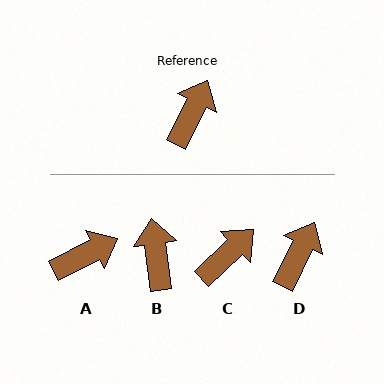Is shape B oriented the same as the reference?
No, it is off by about 34 degrees.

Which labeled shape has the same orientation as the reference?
D.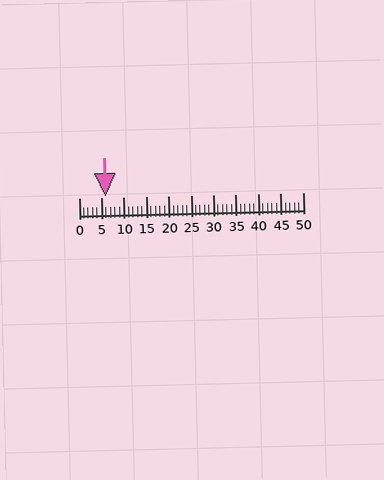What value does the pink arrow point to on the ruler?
The pink arrow points to approximately 6.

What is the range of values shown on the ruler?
The ruler shows values from 0 to 50.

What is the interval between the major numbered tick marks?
The major tick marks are spaced 5 units apart.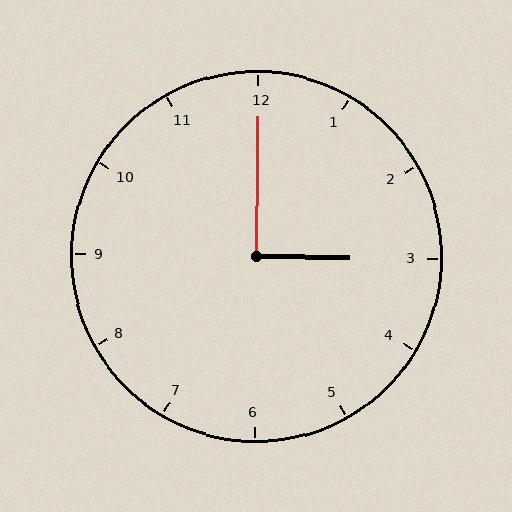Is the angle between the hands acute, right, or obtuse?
It is right.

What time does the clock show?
3:00.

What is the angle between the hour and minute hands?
Approximately 90 degrees.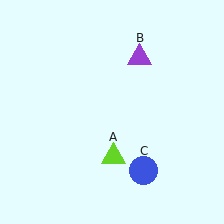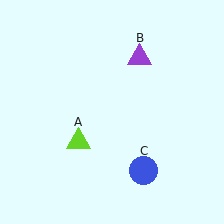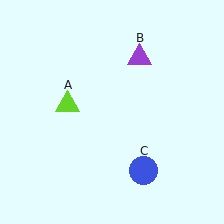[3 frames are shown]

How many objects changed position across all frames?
1 object changed position: lime triangle (object A).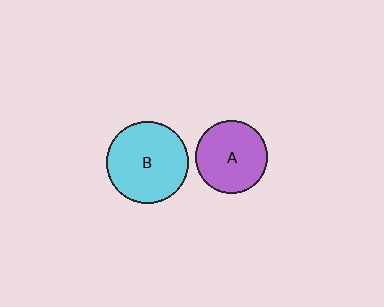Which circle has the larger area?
Circle B (cyan).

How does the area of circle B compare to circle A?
Approximately 1.3 times.